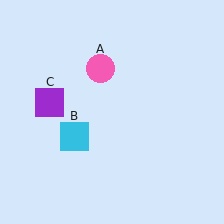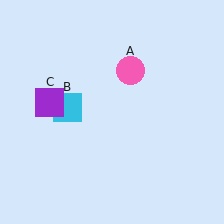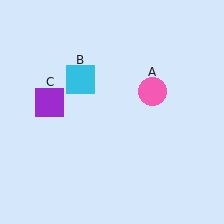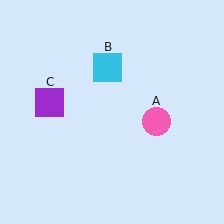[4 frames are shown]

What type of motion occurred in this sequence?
The pink circle (object A), cyan square (object B) rotated clockwise around the center of the scene.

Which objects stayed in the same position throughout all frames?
Purple square (object C) remained stationary.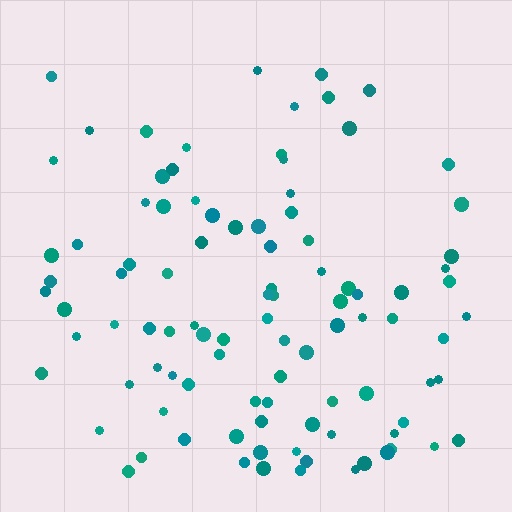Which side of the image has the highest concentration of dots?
The bottom.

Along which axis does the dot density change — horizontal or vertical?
Vertical.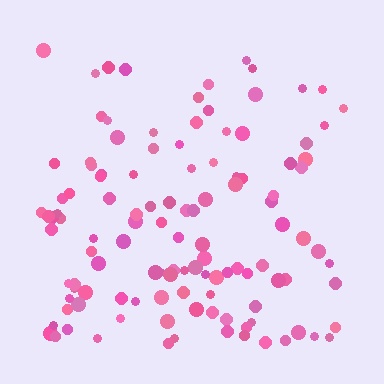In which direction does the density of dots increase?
From top to bottom, with the bottom side densest.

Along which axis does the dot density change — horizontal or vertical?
Vertical.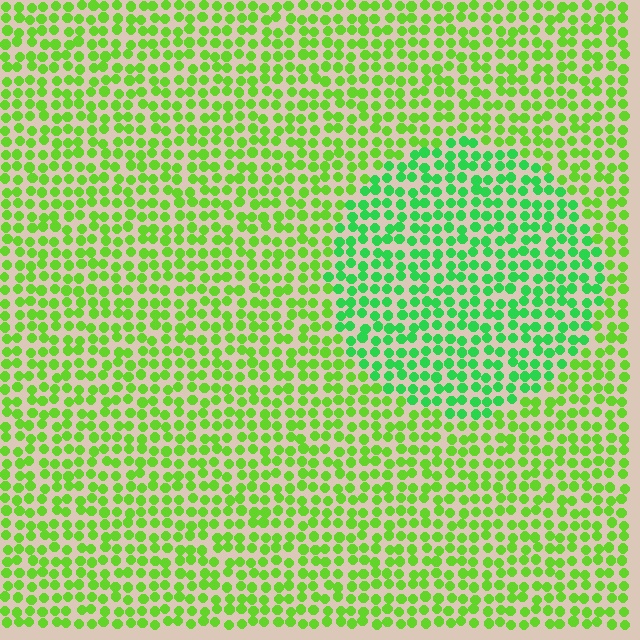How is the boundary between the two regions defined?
The boundary is defined purely by a slight shift in hue (about 33 degrees). Spacing, size, and orientation are identical on both sides.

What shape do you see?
I see a circle.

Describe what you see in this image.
The image is filled with small lime elements in a uniform arrangement. A circle-shaped region is visible where the elements are tinted to a slightly different hue, forming a subtle color boundary.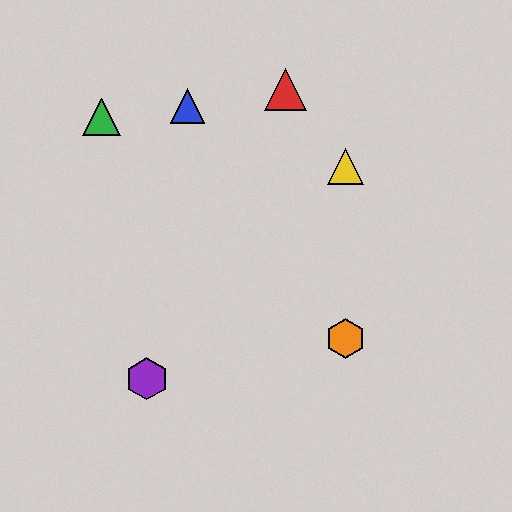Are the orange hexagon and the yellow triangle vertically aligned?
Yes, both are at x≈345.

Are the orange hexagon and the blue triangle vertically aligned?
No, the orange hexagon is at x≈345 and the blue triangle is at x≈188.